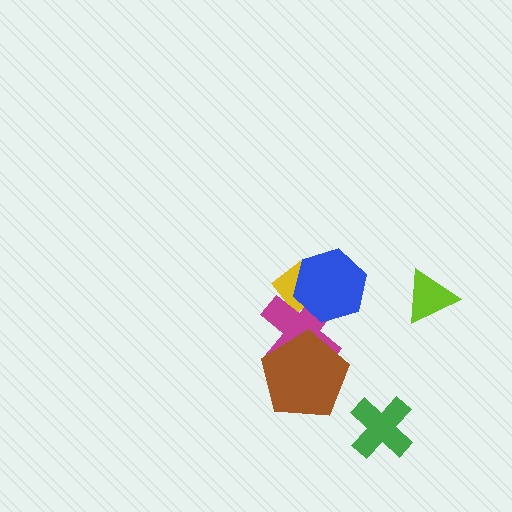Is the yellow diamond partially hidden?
Yes, it is partially covered by another shape.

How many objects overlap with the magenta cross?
3 objects overlap with the magenta cross.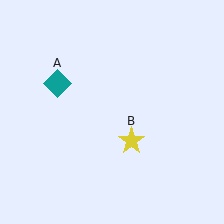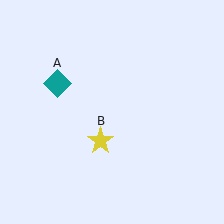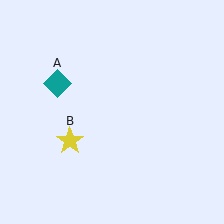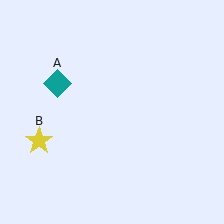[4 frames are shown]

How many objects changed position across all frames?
1 object changed position: yellow star (object B).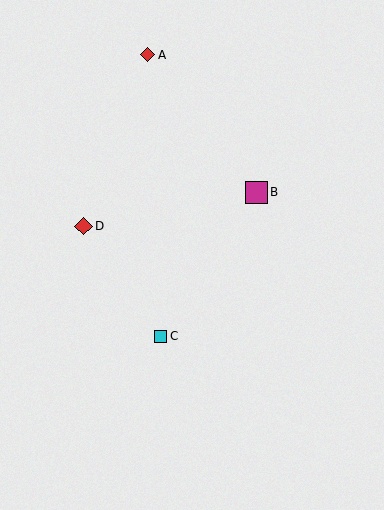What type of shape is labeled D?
Shape D is a red diamond.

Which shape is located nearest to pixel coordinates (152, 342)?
The cyan square (labeled C) at (161, 336) is nearest to that location.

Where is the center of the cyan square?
The center of the cyan square is at (161, 336).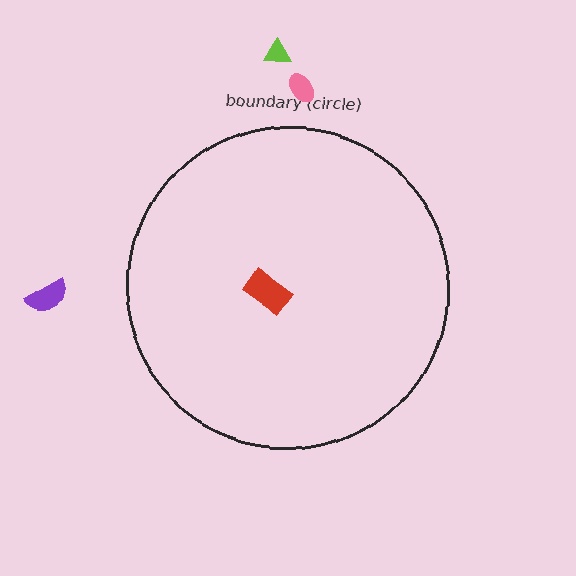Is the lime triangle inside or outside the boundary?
Outside.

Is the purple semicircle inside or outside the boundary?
Outside.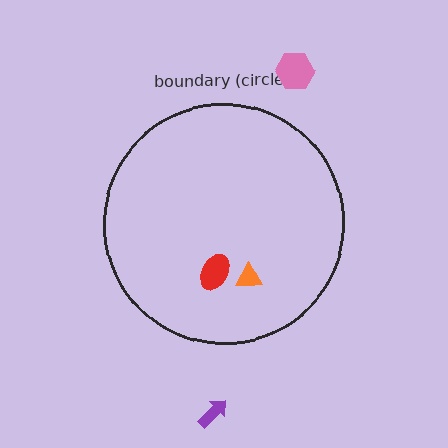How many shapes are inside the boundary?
2 inside, 2 outside.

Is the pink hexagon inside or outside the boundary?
Outside.